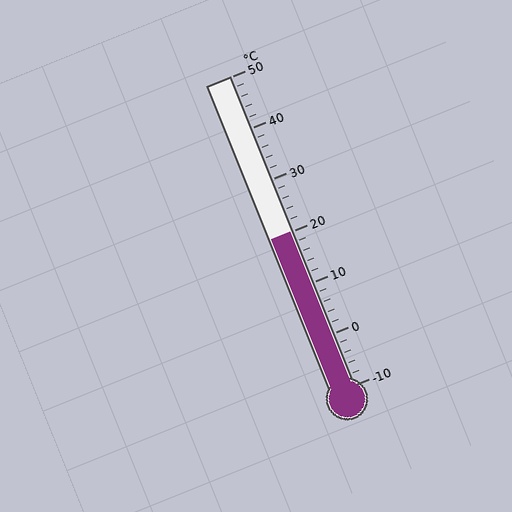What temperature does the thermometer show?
The thermometer shows approximately 20°C.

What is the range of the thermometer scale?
The thermometer scale ranges from -10°C to 50°C.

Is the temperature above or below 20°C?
The temperature is at 20°C.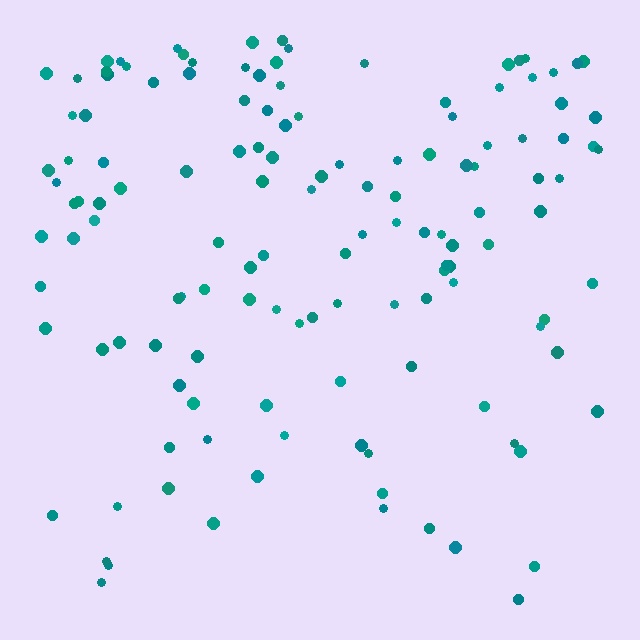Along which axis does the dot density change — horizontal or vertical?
Vertical.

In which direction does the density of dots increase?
From bottom to top, with the top side densest.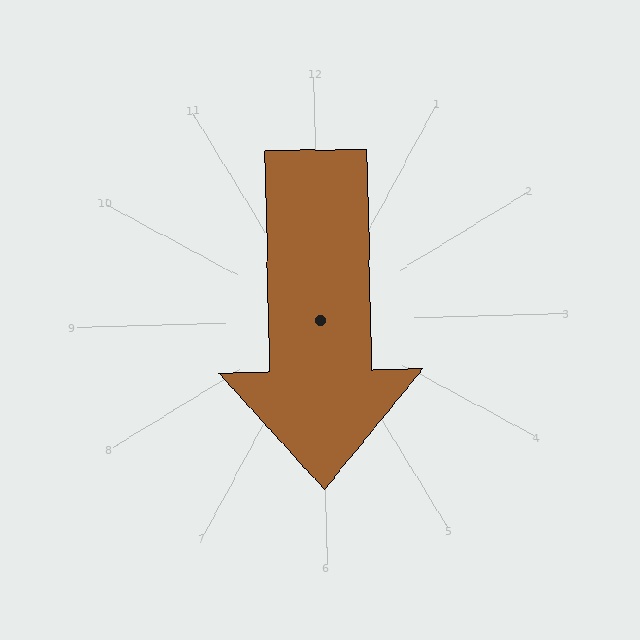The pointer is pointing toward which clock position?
Roughly 6 o'clock.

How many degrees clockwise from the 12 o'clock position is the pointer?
Approximately 180 degrees.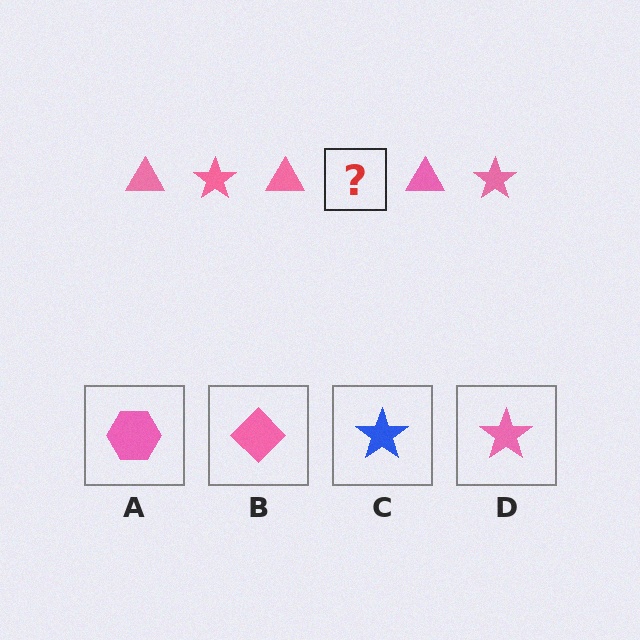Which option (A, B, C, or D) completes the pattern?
D.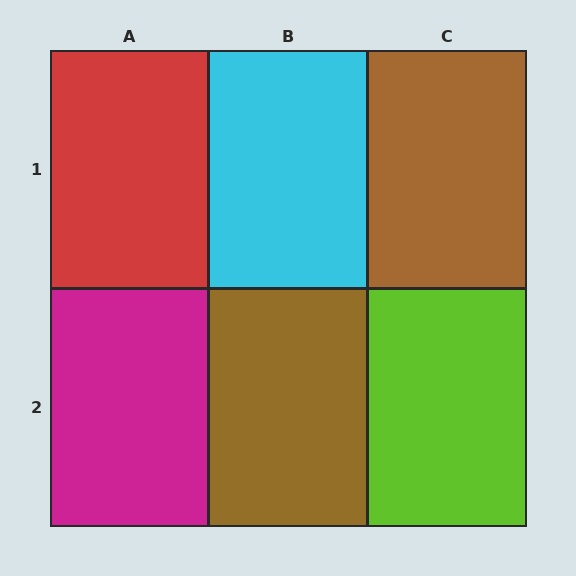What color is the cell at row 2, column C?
Lime.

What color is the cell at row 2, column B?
Brown.